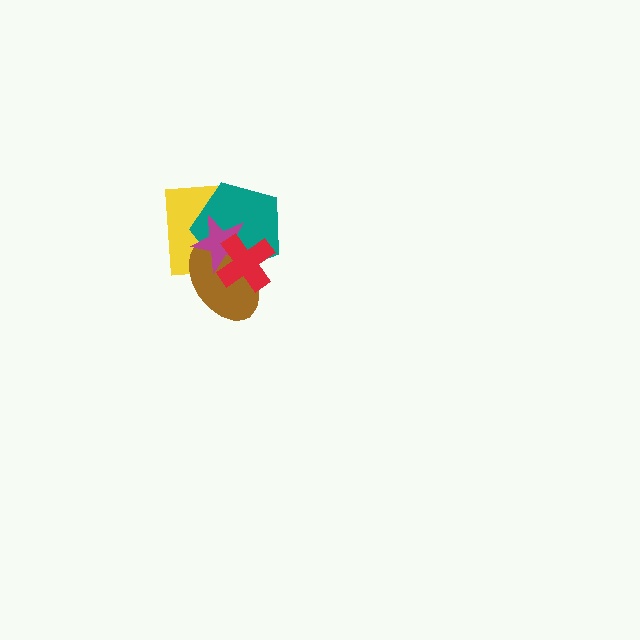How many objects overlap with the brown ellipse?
4 objects overlap with the brown ellipse.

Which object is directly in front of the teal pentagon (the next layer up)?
The brown ellipse is directly in front of the teal pentagon.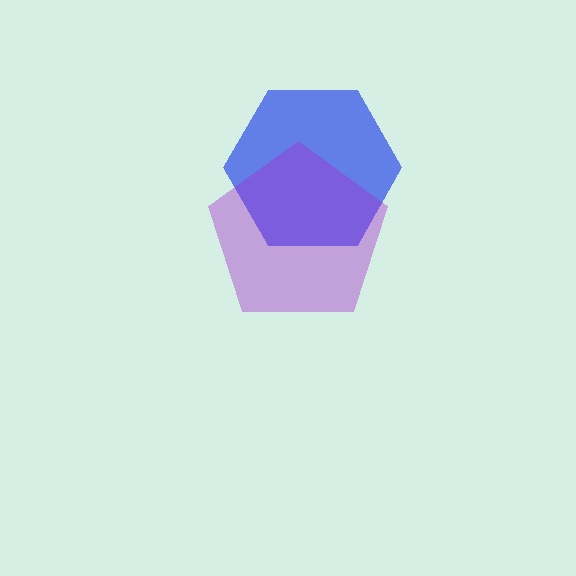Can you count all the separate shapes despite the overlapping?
Yes, there are 2 separate shapes.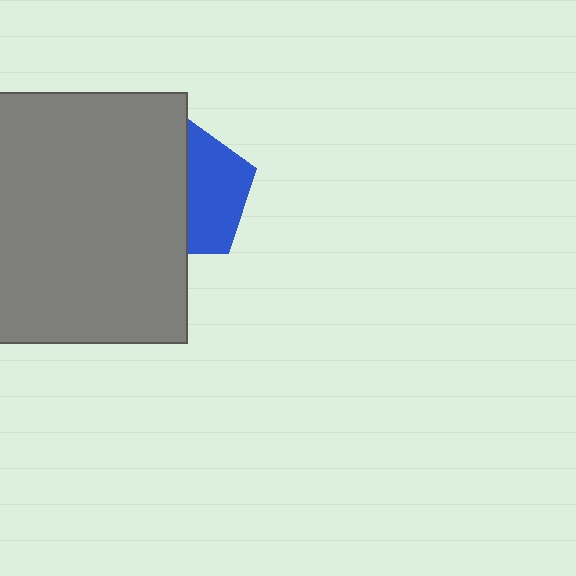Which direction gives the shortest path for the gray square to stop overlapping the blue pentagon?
Moving left gives the shortest separation.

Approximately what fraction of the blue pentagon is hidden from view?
Roughly 53% of the blue pentagon is hidden behind the gray square.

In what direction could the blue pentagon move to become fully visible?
The blue pentagon could move right. That would shift it out from behind the gray square entirely.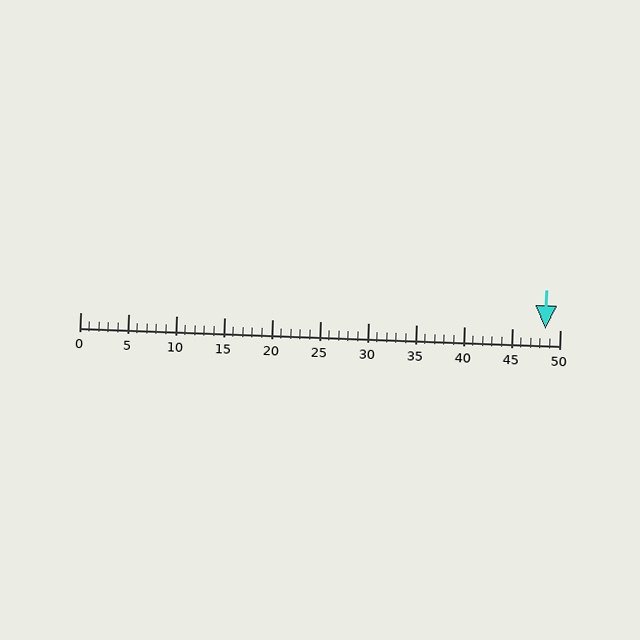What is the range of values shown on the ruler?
The ruler shows values from 0 to 50.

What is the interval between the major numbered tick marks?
The major tick marks are spaced 5 units apart.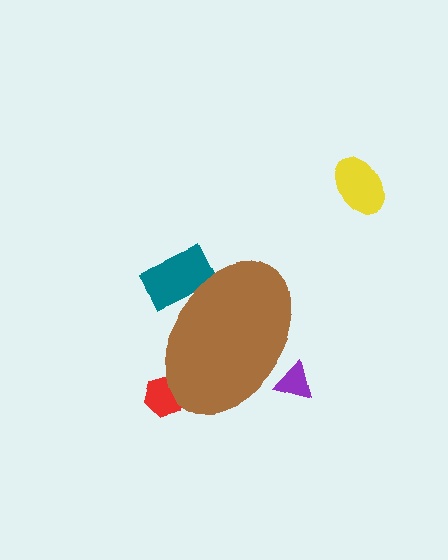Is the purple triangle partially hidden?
Yes, the purple triangle is partially hidden behind the brown ellipse.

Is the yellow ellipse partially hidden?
No, the yellow ellipse is fully visible.